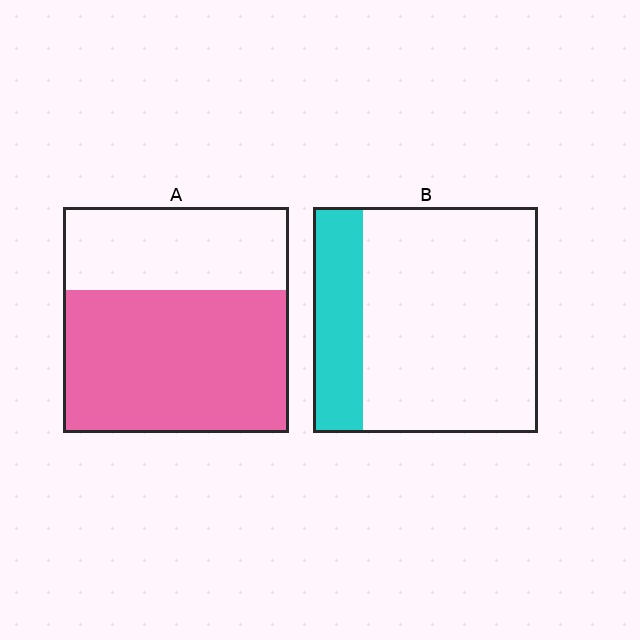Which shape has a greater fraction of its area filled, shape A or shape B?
Shape A.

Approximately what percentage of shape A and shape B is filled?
A is approximately 65% and B is approximately 20%.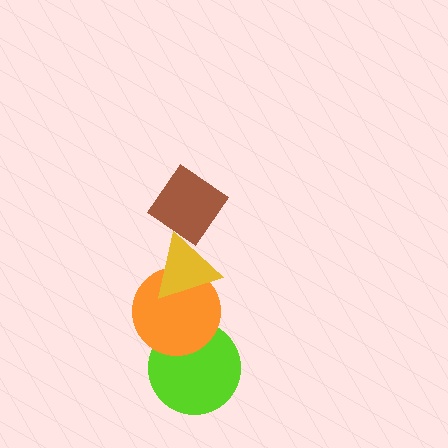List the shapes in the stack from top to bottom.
From top to bottom: the brown diamond, the yellow triangle, the orange circle, the lime circle.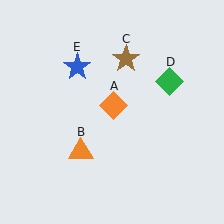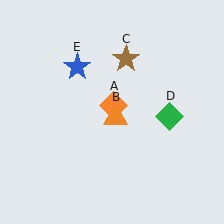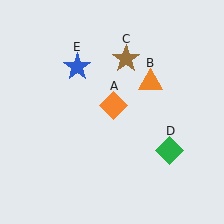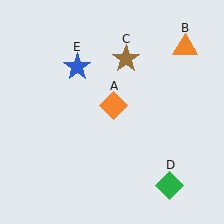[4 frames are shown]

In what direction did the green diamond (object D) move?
The green diamond (object D) moved down.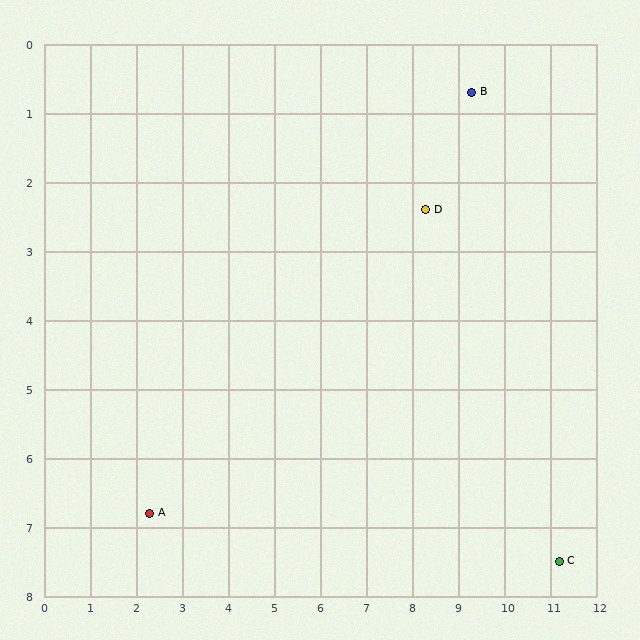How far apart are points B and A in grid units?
Points B and A are about 9.3 grid units apart.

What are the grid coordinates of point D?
Point D is at approximately (8.3, 2.4).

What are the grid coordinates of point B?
Point B is at approximately (9.3, 0.7).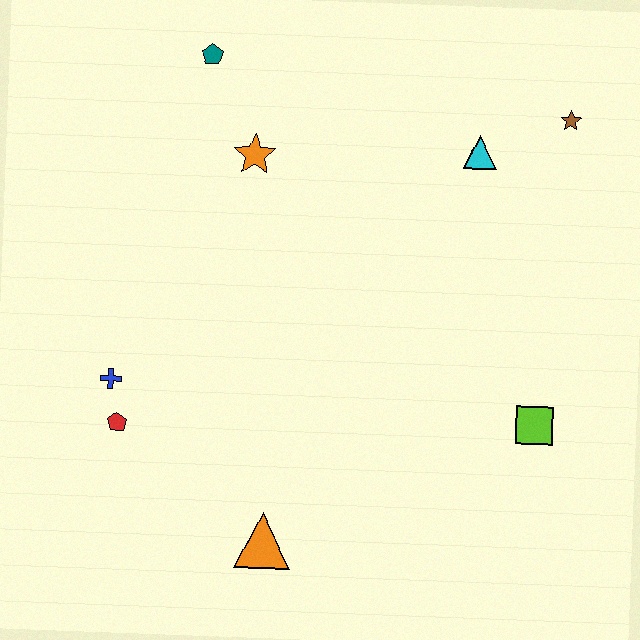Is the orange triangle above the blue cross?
No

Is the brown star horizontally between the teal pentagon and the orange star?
No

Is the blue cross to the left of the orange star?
Yes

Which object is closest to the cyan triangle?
The brown star is closest to the cyan triangle.